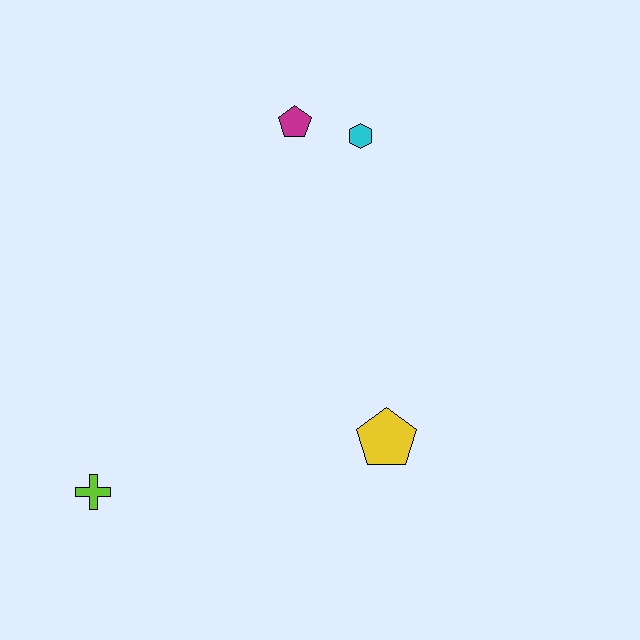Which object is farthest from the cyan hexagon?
The lime cross is farthest from the cyan hexagon.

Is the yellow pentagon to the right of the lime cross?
Yes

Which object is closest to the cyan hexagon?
The magenta pentagon is closest to the cyan hexagon.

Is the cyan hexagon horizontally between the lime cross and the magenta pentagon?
No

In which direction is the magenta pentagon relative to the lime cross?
The magenta pentagon is above the lime cross.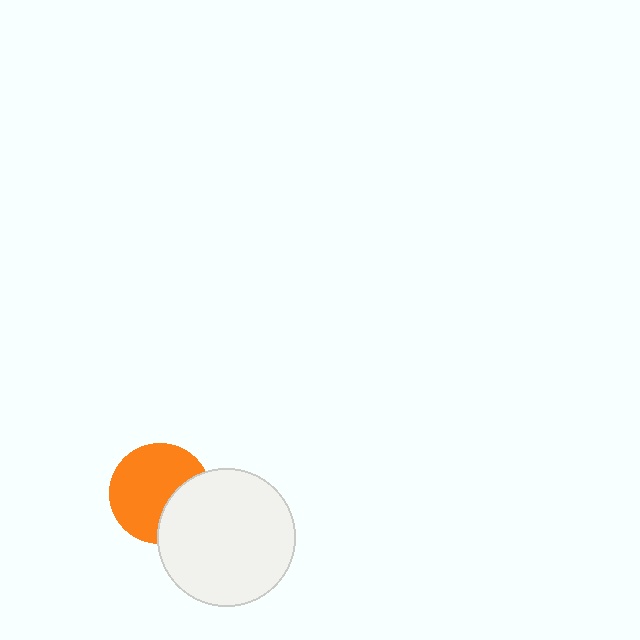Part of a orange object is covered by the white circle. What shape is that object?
It is a circle.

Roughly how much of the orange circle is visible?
Most of it is visible (roughly 69%).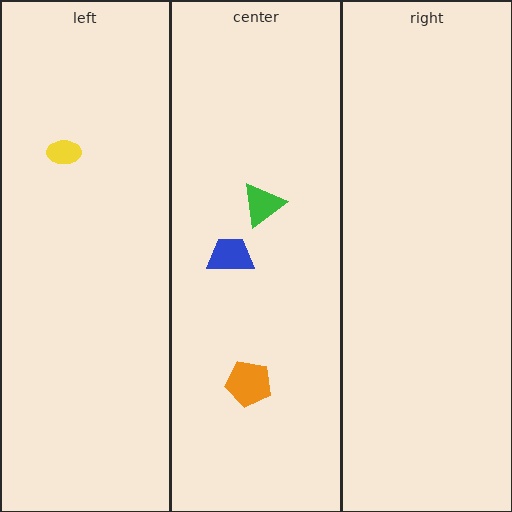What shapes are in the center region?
The blue trapezoid, the orange pentagon, the green triangle.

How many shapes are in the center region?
3.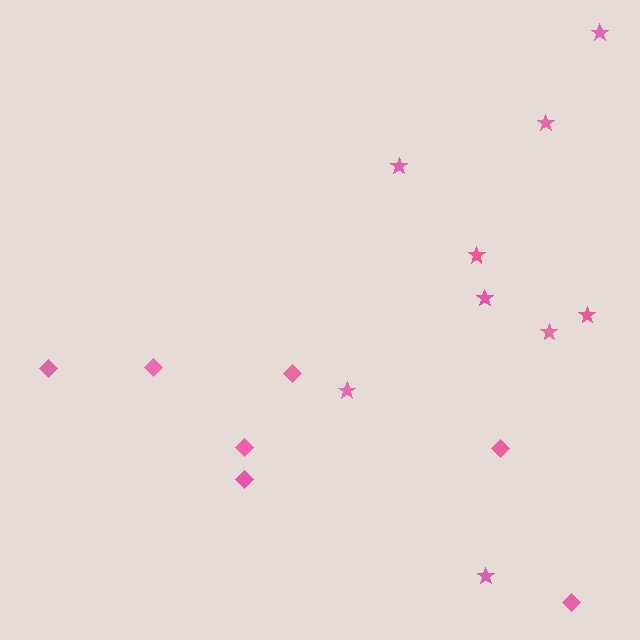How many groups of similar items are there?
There are 2 groups: one group of diamonds (7) and one group of stars (9).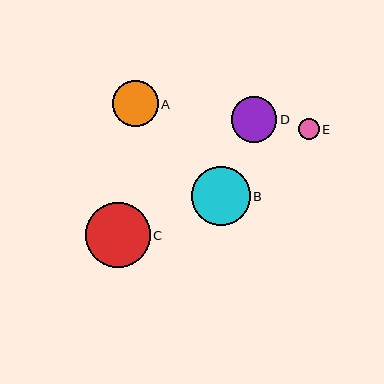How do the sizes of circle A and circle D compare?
Circle A and circle D are approximately the same size.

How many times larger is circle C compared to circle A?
Circle C is approximately 1.4 times the size of circle A.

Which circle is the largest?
Circle C is the largest with a size of approximately 64 pixels.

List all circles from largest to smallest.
From largest to smallest: C, B, A, D, E.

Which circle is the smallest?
Circle E is the smallest with a size of approximately 21 pixels.